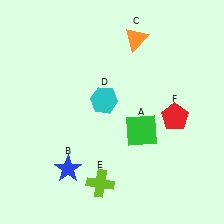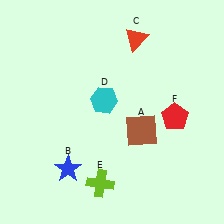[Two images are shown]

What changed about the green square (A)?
In Image 1, A is green. In Image 2, it changed to brown.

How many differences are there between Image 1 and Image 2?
There are 2 differences between the two images.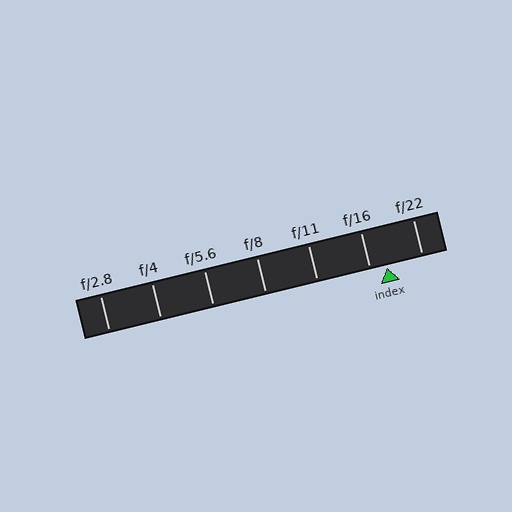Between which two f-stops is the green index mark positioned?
The index mark is between f/16 and f/22.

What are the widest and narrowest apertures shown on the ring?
The widest aperture shown is f/2.8 and the narrowest is f/22.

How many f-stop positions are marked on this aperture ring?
There are 7 f-stop positions marked.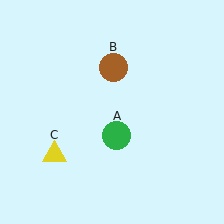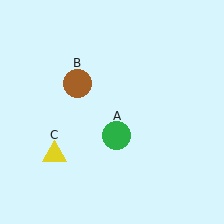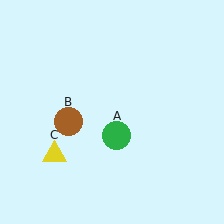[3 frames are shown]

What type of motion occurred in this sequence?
The brown circle (object B) rotated counterclockwise around the center of the scene.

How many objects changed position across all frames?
1 object changed position: brown circle (object B).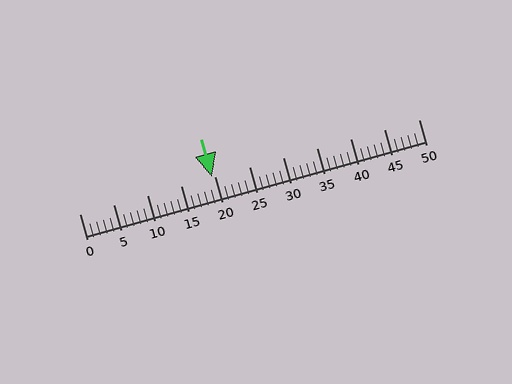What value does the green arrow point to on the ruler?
The green arrow points to approximately 20.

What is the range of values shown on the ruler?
The ruler shows values from 0 to 50.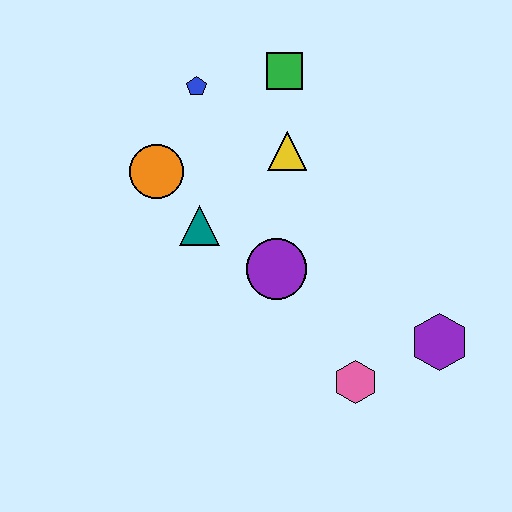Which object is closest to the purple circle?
The teal triangle is closest to the purple circle.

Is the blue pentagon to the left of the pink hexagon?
Yes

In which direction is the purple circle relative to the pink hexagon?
The purple circle is above the pink hexagon.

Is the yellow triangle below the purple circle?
No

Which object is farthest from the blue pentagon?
The purple hexagon is farthest from the blue pentagon.